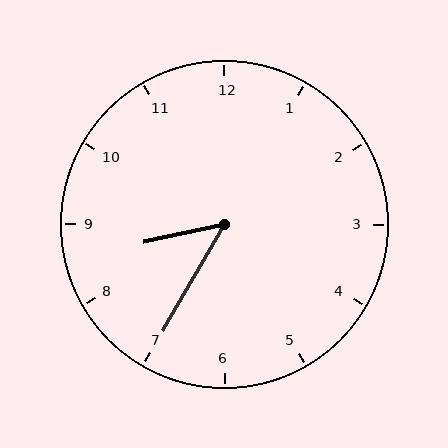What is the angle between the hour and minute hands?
Approximately 48 degrees.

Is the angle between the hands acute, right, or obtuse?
It is acute.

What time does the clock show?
8:35.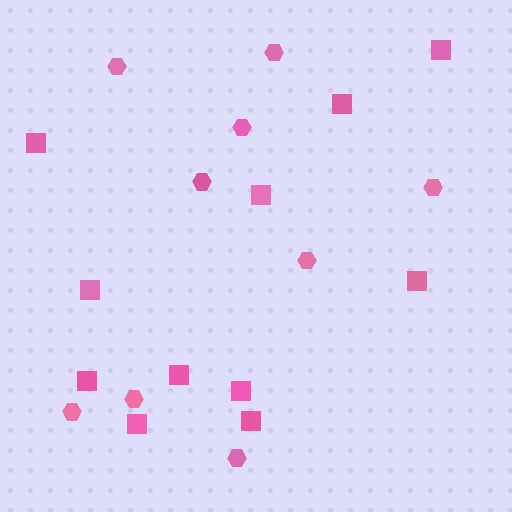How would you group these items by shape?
There are 2 groups: one group of squares (11) and one group of hexagons (9).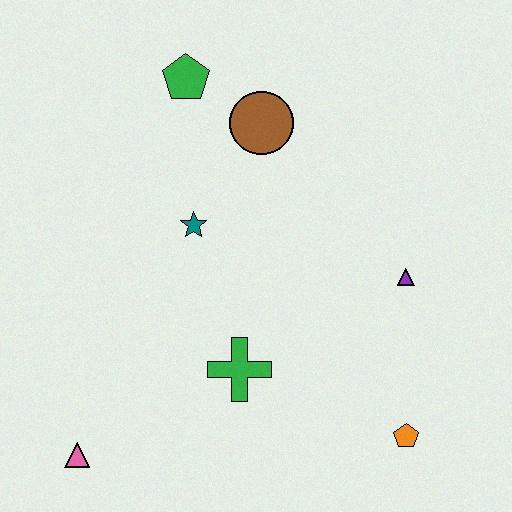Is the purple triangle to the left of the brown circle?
No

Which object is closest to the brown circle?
The green pentagon is closest to the brown circle.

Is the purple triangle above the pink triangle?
Yes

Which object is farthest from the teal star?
The orange pentagon is farthest from the teal star.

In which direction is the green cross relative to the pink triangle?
The green cross is to the right of the pink triangle.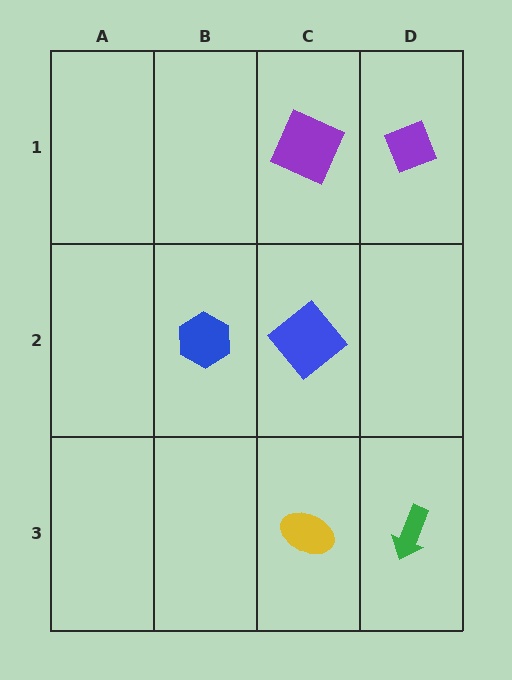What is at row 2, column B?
A blue hexagon.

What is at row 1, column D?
A purple diamond.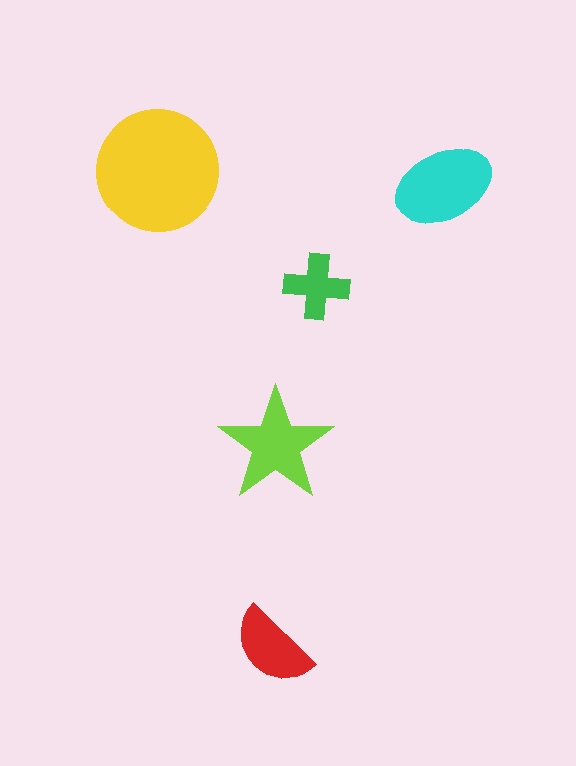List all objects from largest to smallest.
The yellow circle, the cyan ellipse, the lime star, the red semicircle, the green cross.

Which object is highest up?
The yellow circle is topmost.